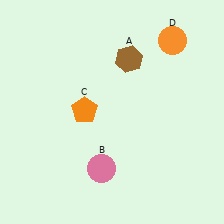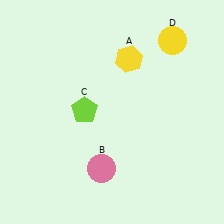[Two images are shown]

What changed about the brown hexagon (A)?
In Image 1, A is brown. In Image 2, it changed to yellow.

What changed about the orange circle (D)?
In Image 1, D is orange. In Image 2, it changed to yellow.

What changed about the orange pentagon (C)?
In Image 1, C is orange. In Image 2, it changed to lime.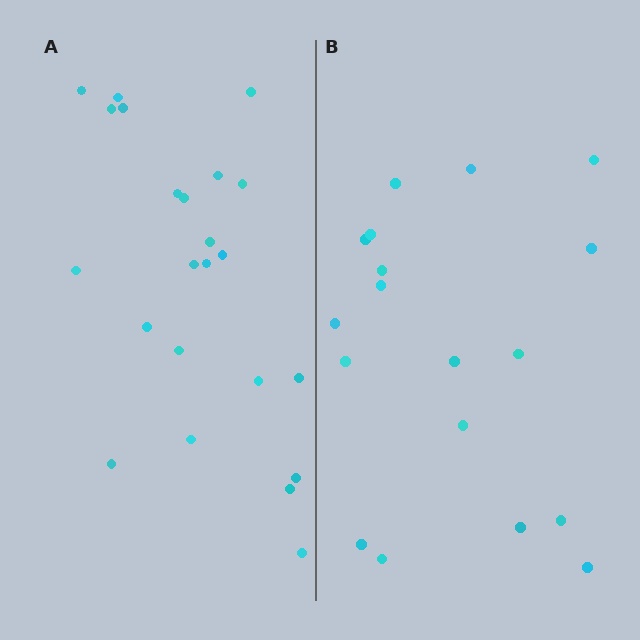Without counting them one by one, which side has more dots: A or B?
Region A (the left region) has more dots.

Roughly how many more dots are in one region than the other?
Region A has about 5 more dots than region B.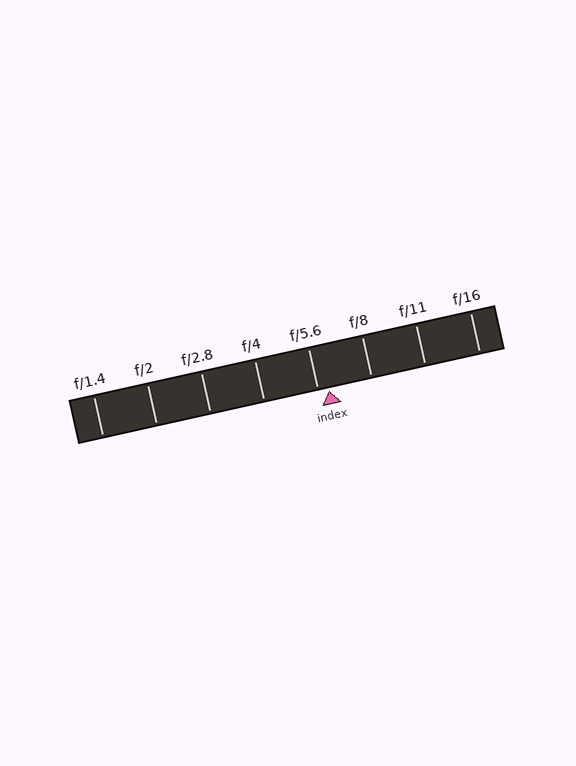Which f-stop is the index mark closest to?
The index mark is closest to f/5.6.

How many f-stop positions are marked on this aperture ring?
There are 8 f-stop positions marked.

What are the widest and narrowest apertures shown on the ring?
The widest aperture shown is f/1.4 and the narrowest is f/16.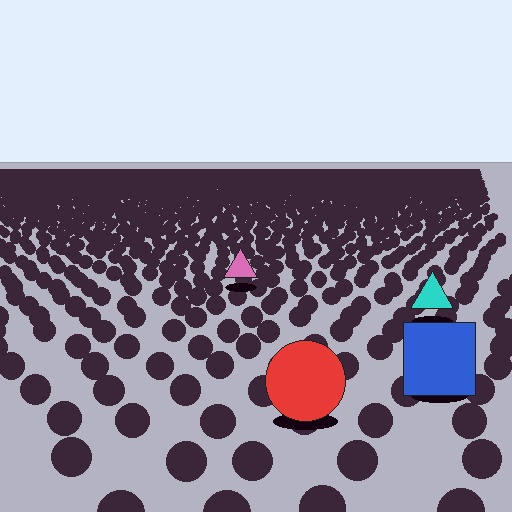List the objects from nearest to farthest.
From nearest to farthest: the red circle, the blue square, the cyan triangle, the pink triangle.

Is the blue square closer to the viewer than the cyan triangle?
Yes. The blue square is closer — you can tell from the texture gradient: the ground texture is coarser near it.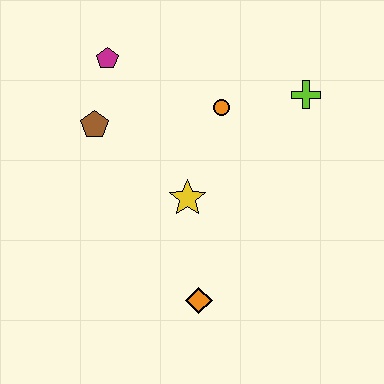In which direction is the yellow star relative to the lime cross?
The yellow star is to the left of the lime cross.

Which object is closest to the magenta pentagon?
The brown pentagon is closest to the magenta pentagon.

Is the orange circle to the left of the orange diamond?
No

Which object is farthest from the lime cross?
The orange diamond is farthest from the lime cross.